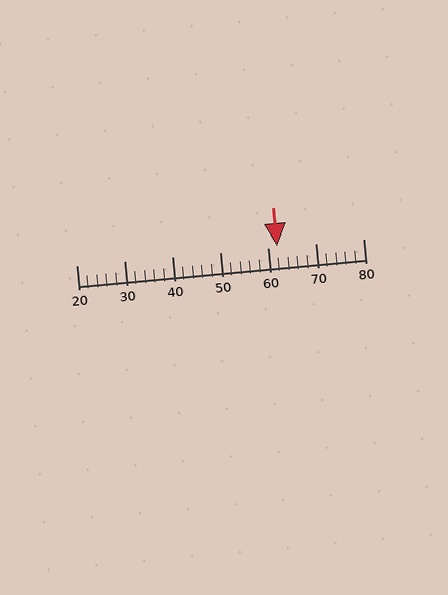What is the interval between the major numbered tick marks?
The major tick marks are spaced 10 units apart.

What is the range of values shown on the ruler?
The ruler shows values from 20 to 80.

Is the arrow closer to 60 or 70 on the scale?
The arrow is closer to 60.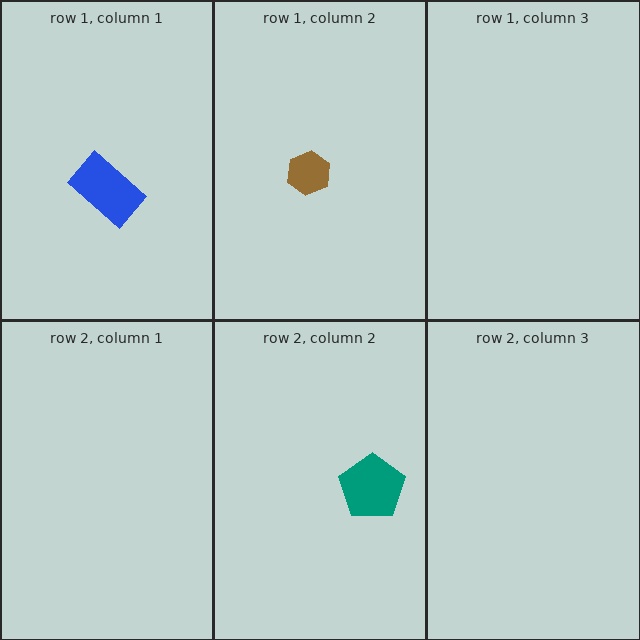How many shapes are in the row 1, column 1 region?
1.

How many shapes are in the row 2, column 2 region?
1.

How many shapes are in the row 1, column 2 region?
1.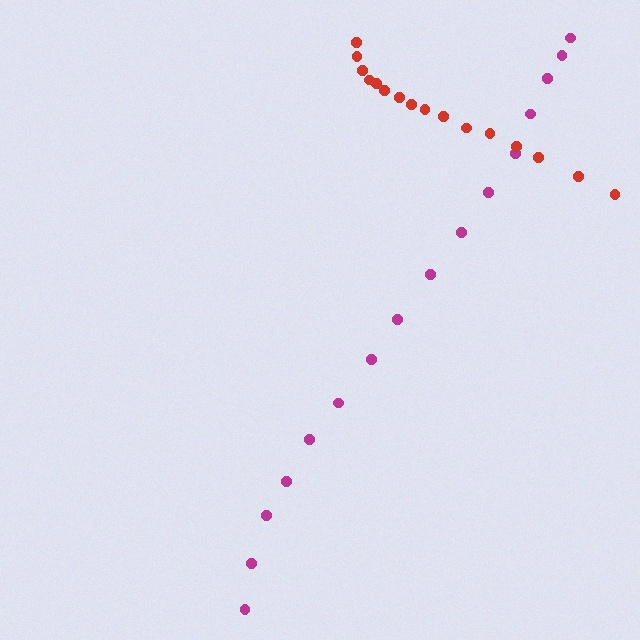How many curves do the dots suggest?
There are 2 distinct paths.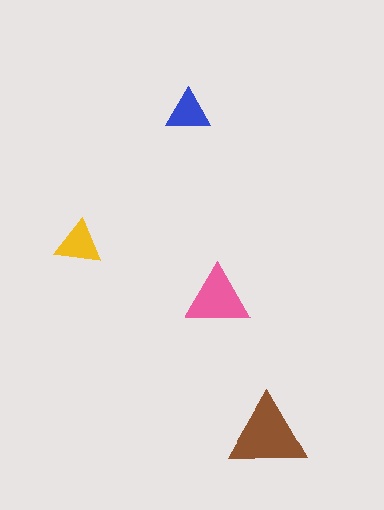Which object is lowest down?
The brown triangle is bottommost.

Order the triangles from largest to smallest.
the brown one, the pink one, the yellow one, the blue one.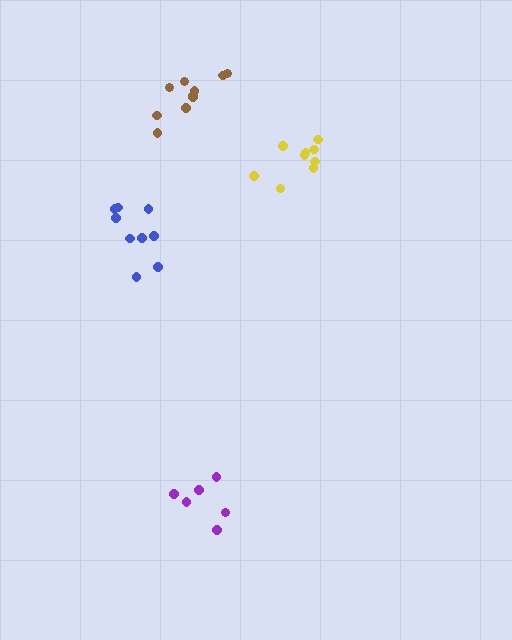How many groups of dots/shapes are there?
There are 4 groups.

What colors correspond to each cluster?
The clusters are colored: purple, blue, yellow, brown.